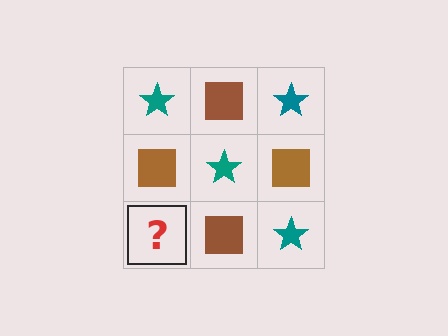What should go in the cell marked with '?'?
The missing cell should contain a teal star.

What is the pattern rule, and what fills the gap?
The rule is that it alternates teal star and brown square in a checkerboard pattern. The gap should be filled with a teal star.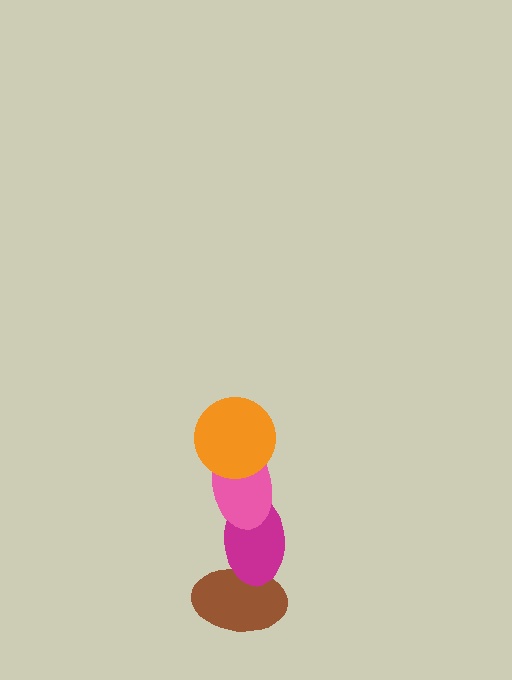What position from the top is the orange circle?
The orange circle is 1st from the top.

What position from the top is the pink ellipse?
The pink ellipse is 2nd from the top.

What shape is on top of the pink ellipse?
The orange circle is on top of the pink ellipse.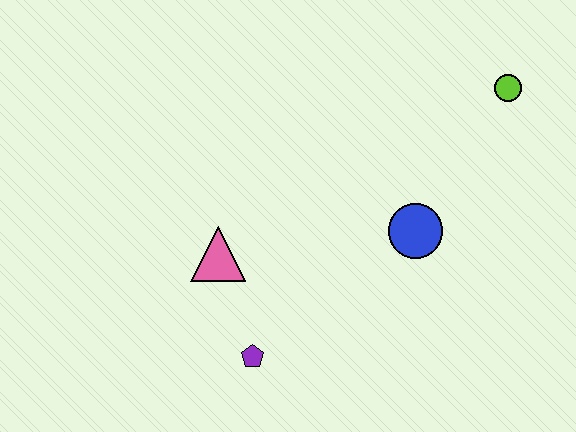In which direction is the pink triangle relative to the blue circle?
The pink triangle is to the left of the blue circle.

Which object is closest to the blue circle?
The lime circle is closest to the blue circle.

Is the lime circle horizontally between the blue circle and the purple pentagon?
No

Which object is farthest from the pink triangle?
The lime circle is farthest from the pink triangle.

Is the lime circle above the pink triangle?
Yes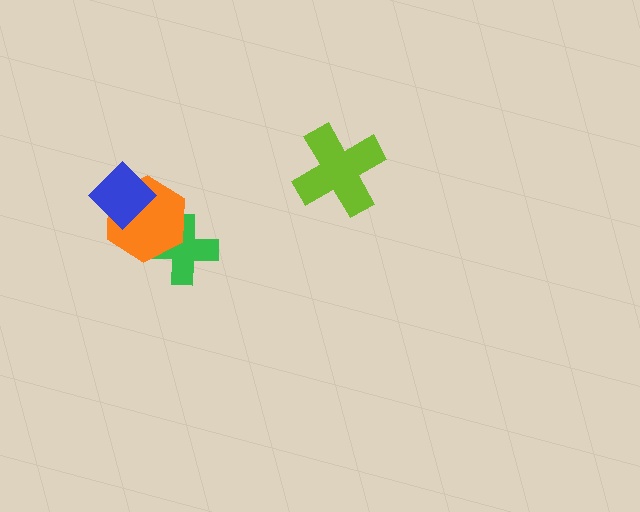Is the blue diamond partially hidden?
No, no other shape covers it.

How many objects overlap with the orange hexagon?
2 objects overlap with the orange hexagon.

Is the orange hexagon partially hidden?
Yes, it is partially covered by another shape.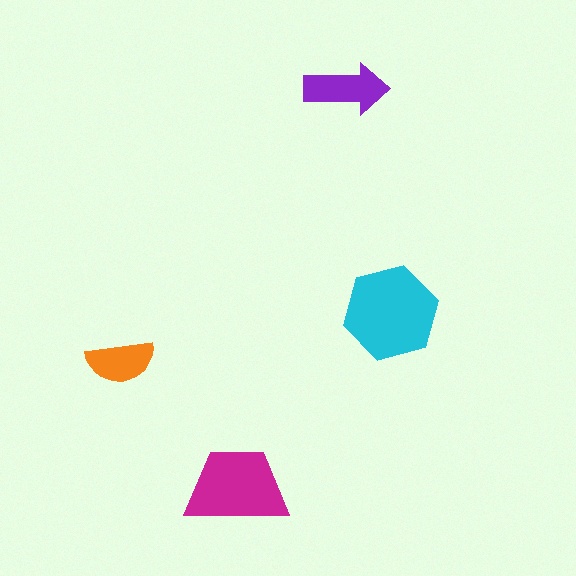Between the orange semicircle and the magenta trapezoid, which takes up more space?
The magenta trapezoid.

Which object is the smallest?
The orange semicircle.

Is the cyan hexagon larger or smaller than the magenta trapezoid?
Larger.